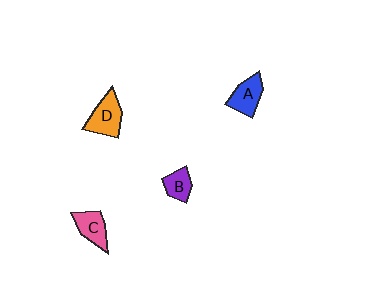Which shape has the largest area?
Shape D (orange).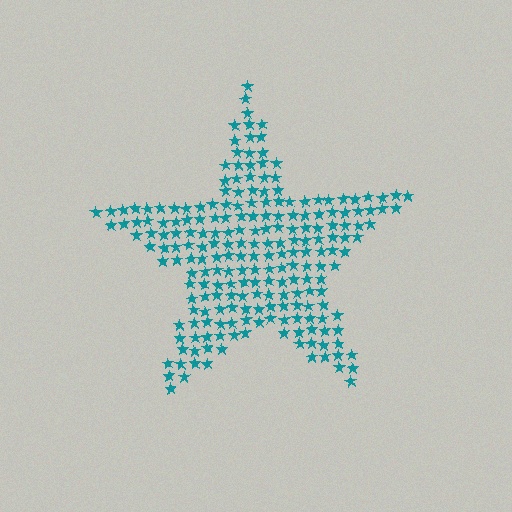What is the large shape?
The large shape is a star.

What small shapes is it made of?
It is made of small stars.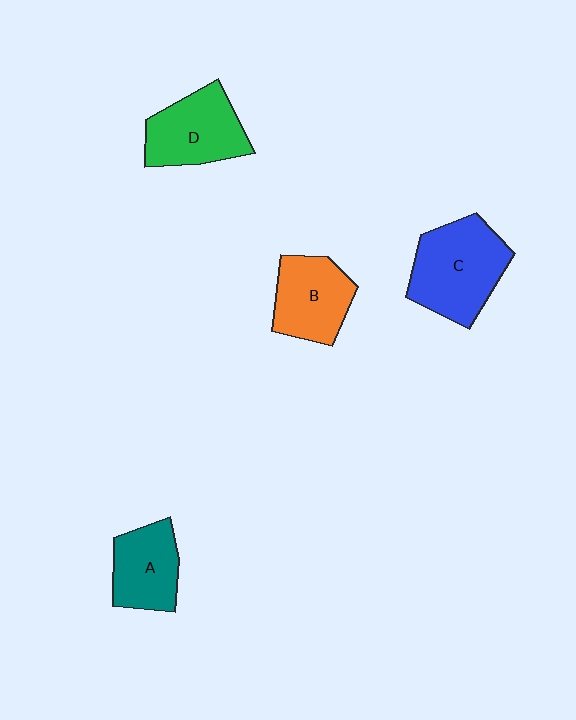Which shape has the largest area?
Shape C (blue).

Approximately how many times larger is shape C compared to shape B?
Approximately 1.3 times.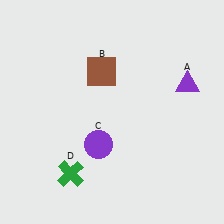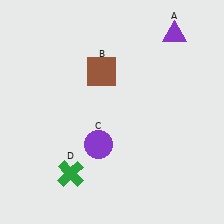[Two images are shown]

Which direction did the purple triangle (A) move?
The purple triangle (A) moved up.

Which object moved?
The purple triangle (A) moved up.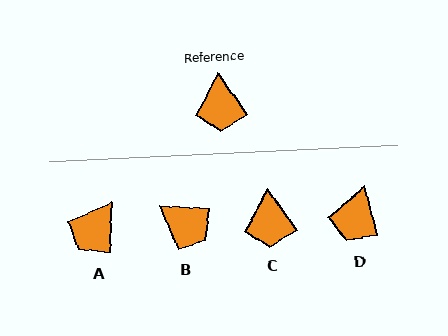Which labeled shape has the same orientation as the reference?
C.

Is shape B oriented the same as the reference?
No, it is off by about 50 degrees.